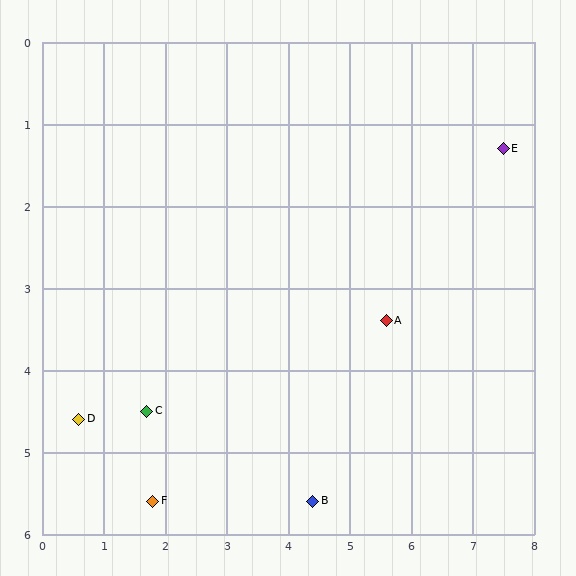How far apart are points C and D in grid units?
Points C and D are about 1.1 grid units apart.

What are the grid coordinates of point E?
Point E is at approximately (7.5, 1.3).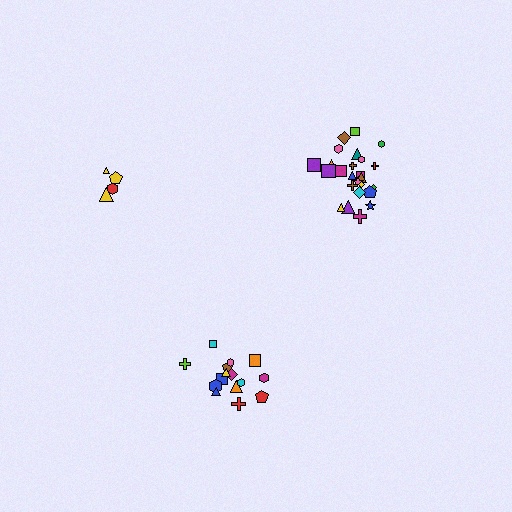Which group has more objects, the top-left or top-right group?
The top-right group.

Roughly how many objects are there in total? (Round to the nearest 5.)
Roughly 45 objects in total.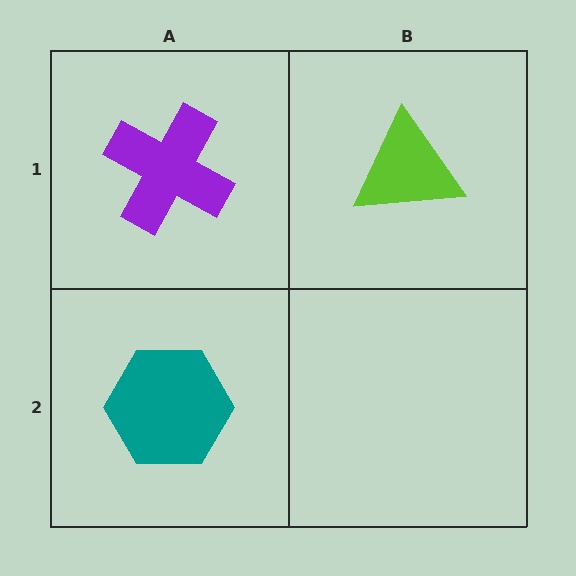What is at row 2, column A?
A teal hexagon.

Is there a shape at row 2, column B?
No, that cell is empty.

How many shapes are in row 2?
1 shape.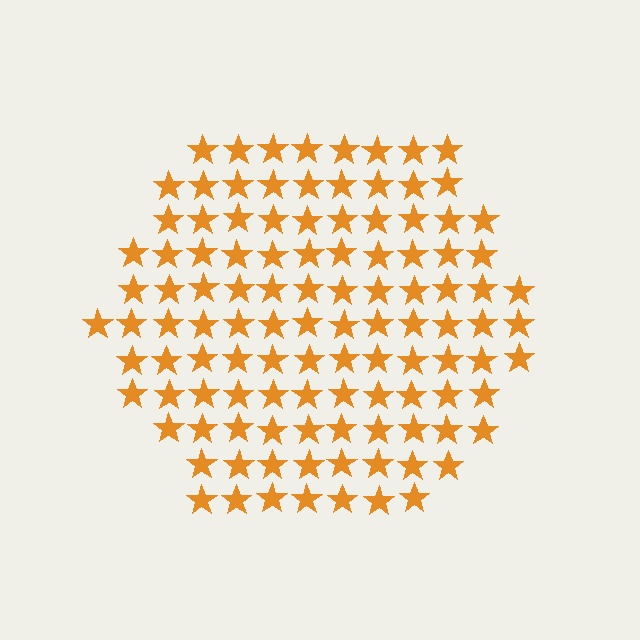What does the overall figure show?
The overall figure shows a hexagon.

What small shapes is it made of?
It is made of small stars.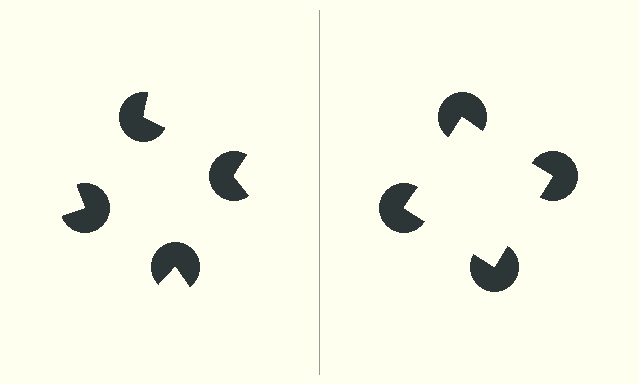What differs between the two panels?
The pac-man discs are positioned identically on both sides; only the wedge orientations differ. On the right they align to a square; on the left they are misaligned.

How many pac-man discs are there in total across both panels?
8 — 4 on each side.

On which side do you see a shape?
An illusory square appears on the right side. On the left side the wedge cuts are rotated, so no coherent shape forms.